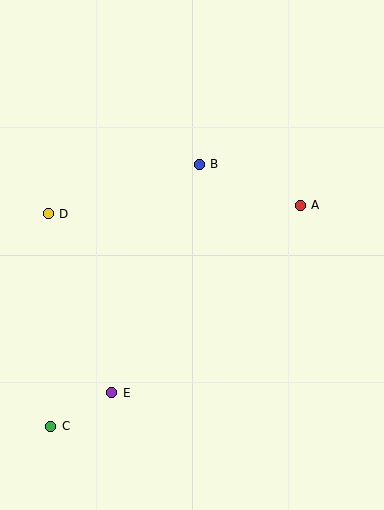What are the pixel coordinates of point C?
Point C is at (51, 426).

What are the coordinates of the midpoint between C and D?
The midpoint between C and D is at (49, 320).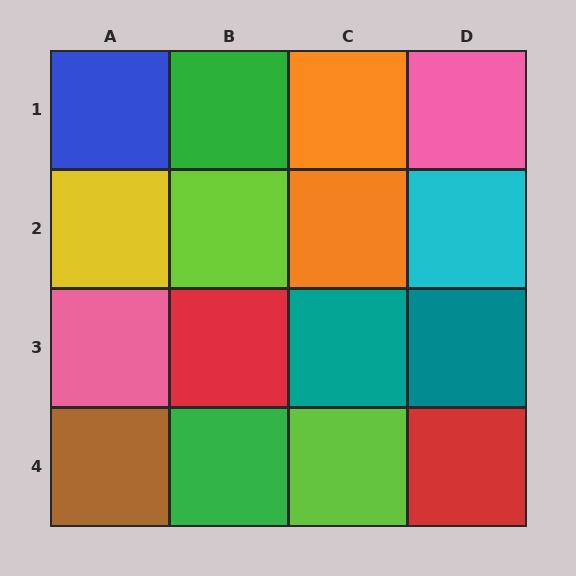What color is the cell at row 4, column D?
Red.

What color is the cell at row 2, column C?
Orange.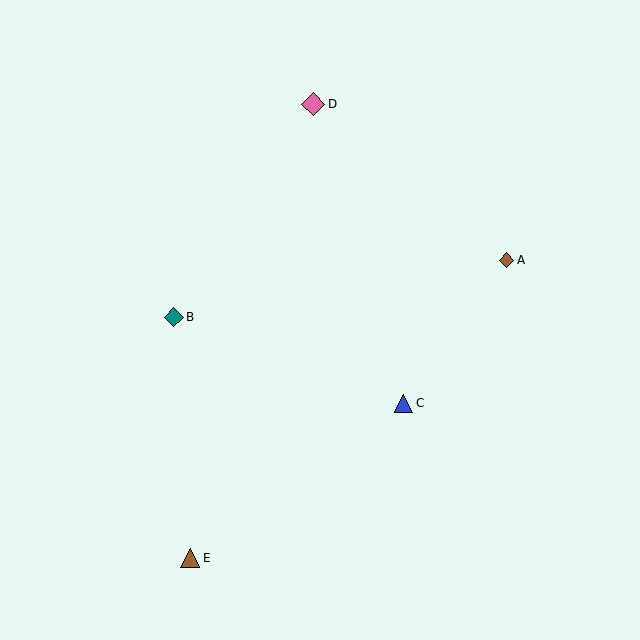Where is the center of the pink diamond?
The center of the pink diamond is at (313, 104).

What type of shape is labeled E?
Shape E is a brown triangle.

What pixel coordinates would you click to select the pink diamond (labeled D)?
Click at (313, 104) to select the pink diamond D.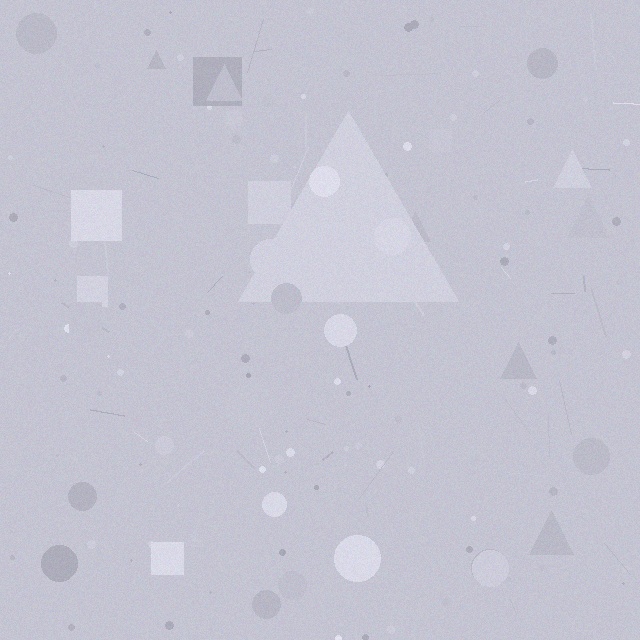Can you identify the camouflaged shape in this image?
The camouflaged shape is a triangle.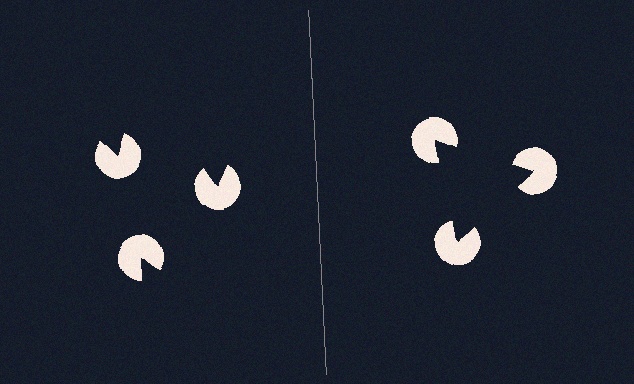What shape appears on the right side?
An illusory triangle.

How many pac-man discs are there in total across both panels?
6 — 3 on each side.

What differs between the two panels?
The pac-man discs are positioned identically on both sides; only the wedge orientations differ. On the right they align to a triangle; on the left they are misaligned.